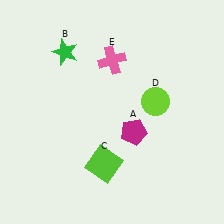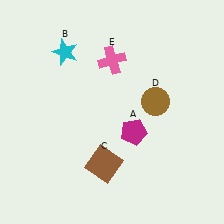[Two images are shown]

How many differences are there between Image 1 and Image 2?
There are 3 differences between the two images.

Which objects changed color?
B changed from green to cyan. C changed from lime to brown. D changed from lime to brown.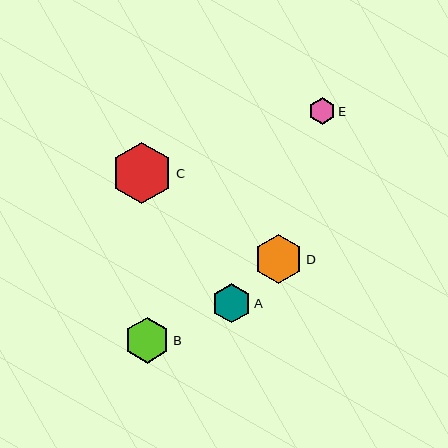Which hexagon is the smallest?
Hexagon E is the smallest with a size of approximately 26 pixels.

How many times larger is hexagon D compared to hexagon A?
Hexagon D is approximately 1.3 times the size of hexagon A.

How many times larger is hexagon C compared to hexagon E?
Hexagon C is approximately 2.4 times the size of hexagon E.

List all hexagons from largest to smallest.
From largest to smallest: C, D, B, A, E.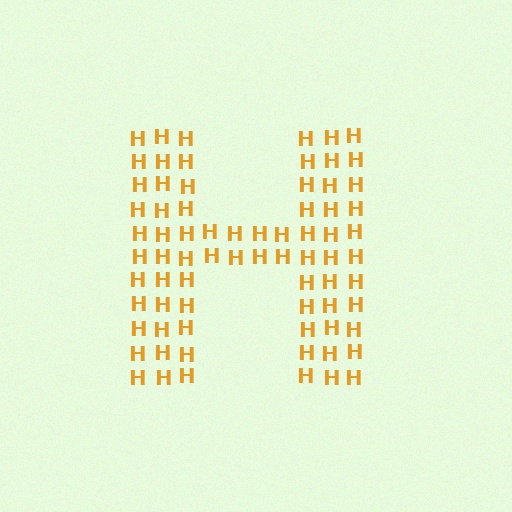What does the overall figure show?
The overall figure shows the letter H.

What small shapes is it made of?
It is made of small letter H's.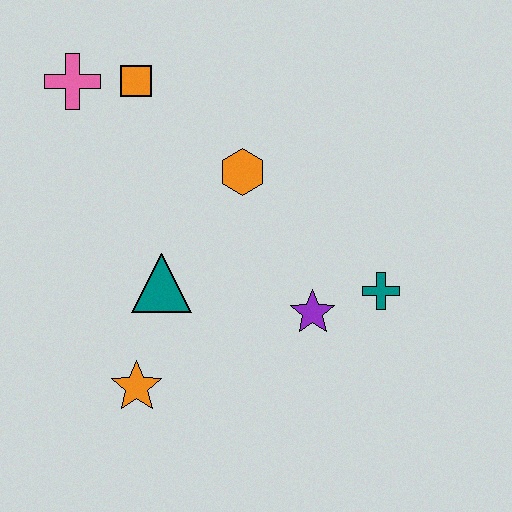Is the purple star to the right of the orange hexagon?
Yes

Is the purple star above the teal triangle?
No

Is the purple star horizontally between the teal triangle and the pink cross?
No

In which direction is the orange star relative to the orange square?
The orange star is below the orange square.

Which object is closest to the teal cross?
The purple star is closest to the teal cross.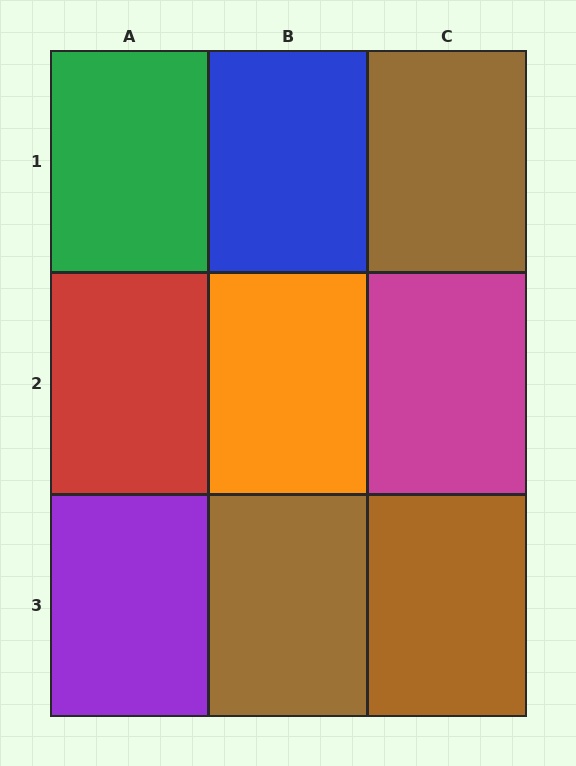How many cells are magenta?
1 cell is magenta.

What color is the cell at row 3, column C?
Brown.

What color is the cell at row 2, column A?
Red.